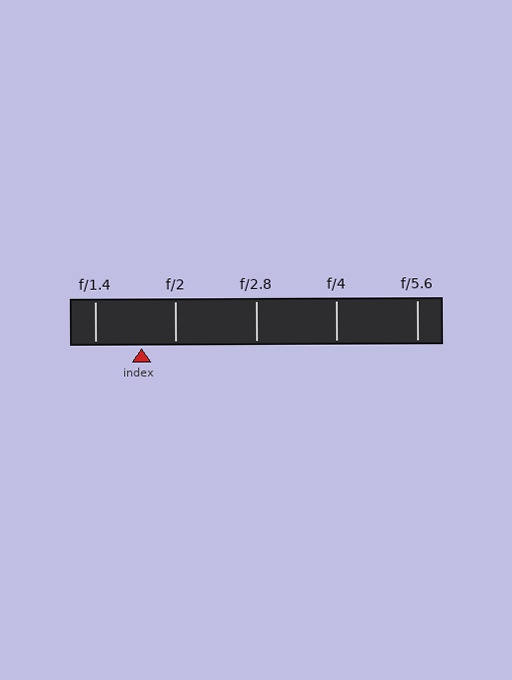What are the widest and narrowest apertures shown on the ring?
The widest aperture shown is f/1.4 and the narrowest is f/5.6.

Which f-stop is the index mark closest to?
The index mark is closest to f/2.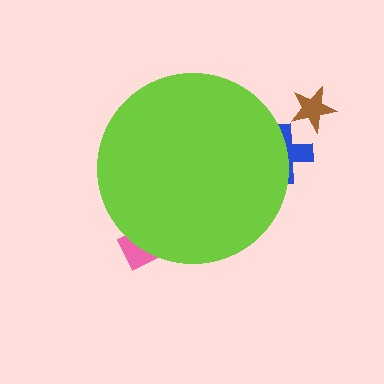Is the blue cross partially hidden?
Yes, the blue cross is partially hidden behind the lime circle.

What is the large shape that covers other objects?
A lime circle.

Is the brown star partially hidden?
No, the brown star is fully visible.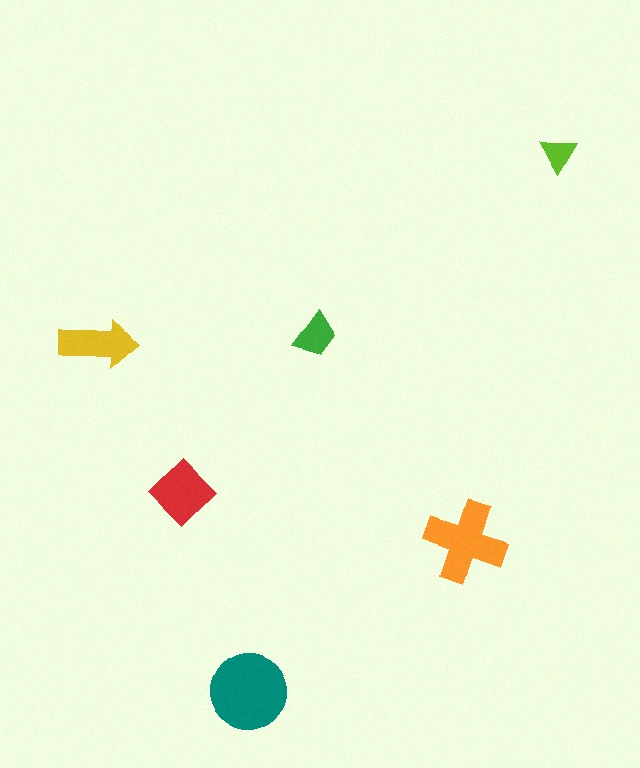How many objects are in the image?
There are 6 objects in the image.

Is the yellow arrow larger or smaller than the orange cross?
Smaller.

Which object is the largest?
The teal circle.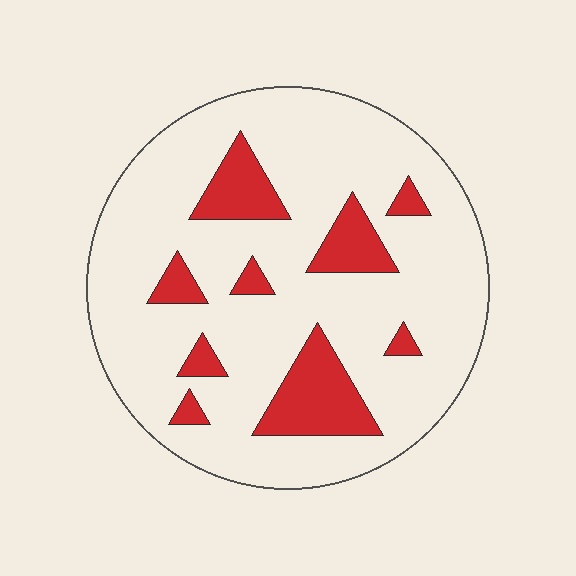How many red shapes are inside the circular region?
9.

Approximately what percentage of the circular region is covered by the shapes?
Approximately 20%.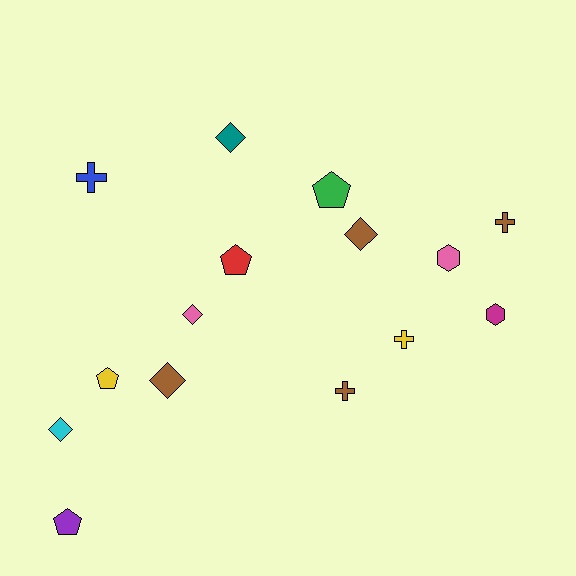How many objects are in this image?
There are 15 objects.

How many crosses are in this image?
There are 4 crosses.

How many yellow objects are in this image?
There are 2 yellow objects.